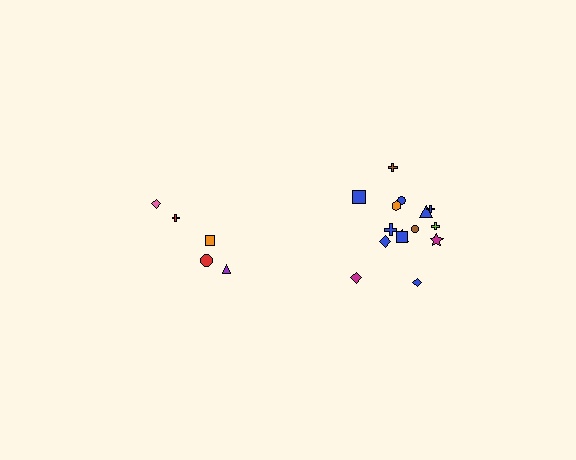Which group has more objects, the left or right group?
The right group.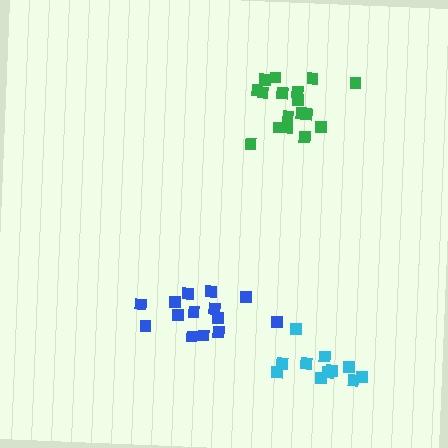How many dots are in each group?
Group 1: 15 dots, Group 2: 17 dots, Group 3: 12 dots (44 total).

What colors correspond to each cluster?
The clusters are colored: blue, green, cyan.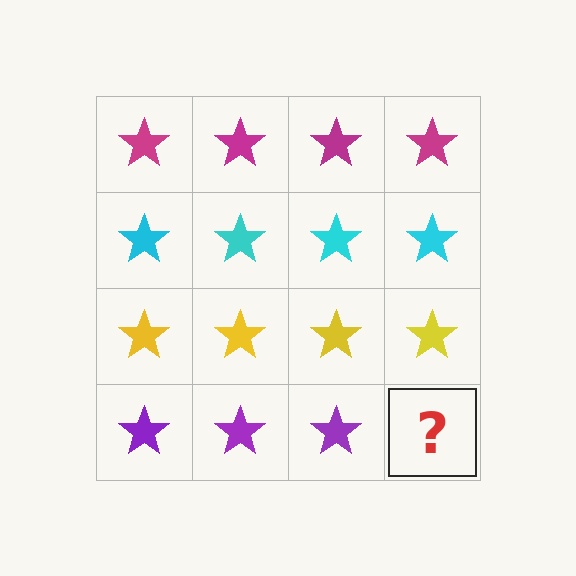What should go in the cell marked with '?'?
The missing cell should contain a purple star.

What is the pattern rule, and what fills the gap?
The rule is that each row has a consistent color. The gap should be filled with a purple star.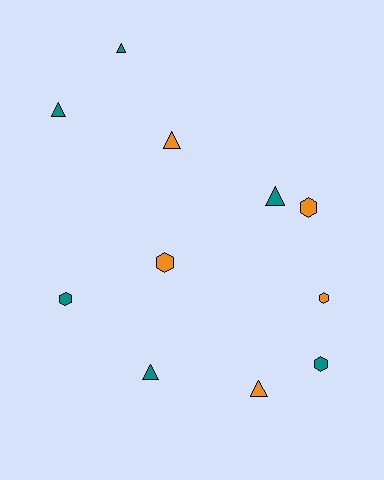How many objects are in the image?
There are 11 objects.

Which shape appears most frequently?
Triangle, with 6 objects.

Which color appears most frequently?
Teal, with 6 objects.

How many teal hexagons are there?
There are 2 teal hexagons.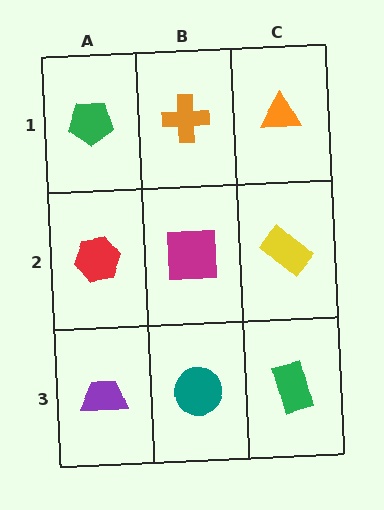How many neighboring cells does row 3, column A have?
2.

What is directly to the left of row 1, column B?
A green pentagon.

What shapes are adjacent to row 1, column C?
A yellow rectangle (row 2, column C), an orange cross (row 1, column B).